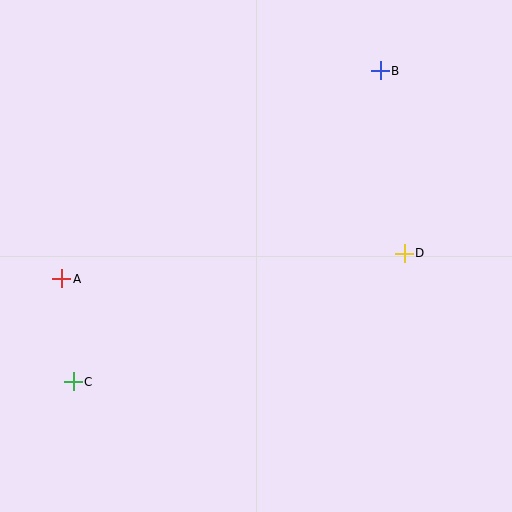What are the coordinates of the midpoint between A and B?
The midpoint between A and B is at (221, 175).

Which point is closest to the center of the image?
Point D at (404, 253) is closest to the center.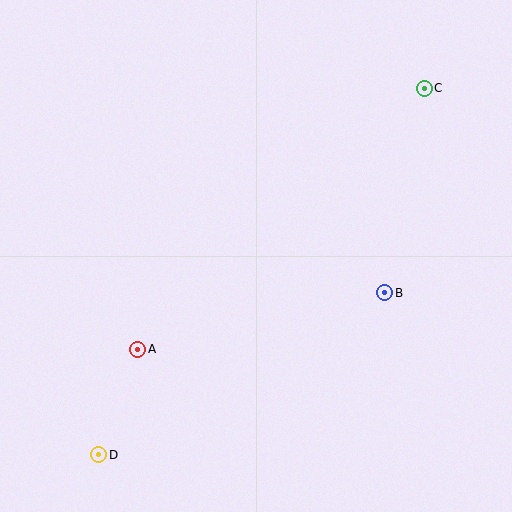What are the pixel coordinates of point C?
Point C is at (424, 88).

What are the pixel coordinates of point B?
Point B is at (385, 293).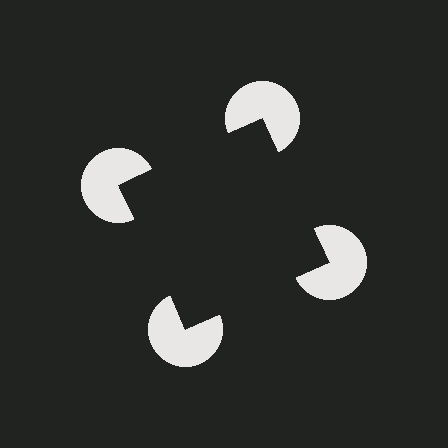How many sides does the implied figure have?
4 sides.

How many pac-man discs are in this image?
There are 4 — one at each vertex of the illusory square.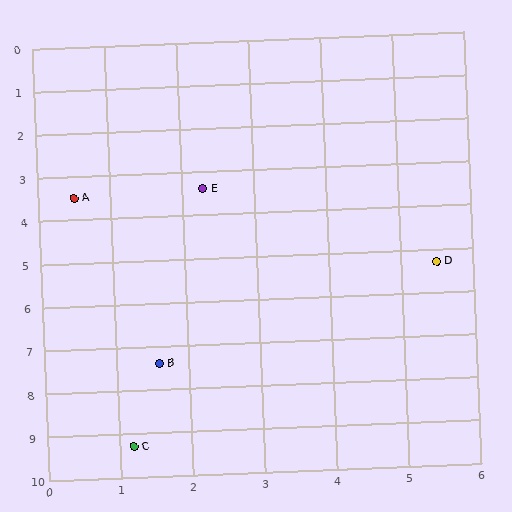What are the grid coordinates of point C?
Point C is at approximately (1.2, 9.3).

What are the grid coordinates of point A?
Point A is at approximately (0.5, 3.5).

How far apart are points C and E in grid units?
Points C and E are about 6.0 grid units apart.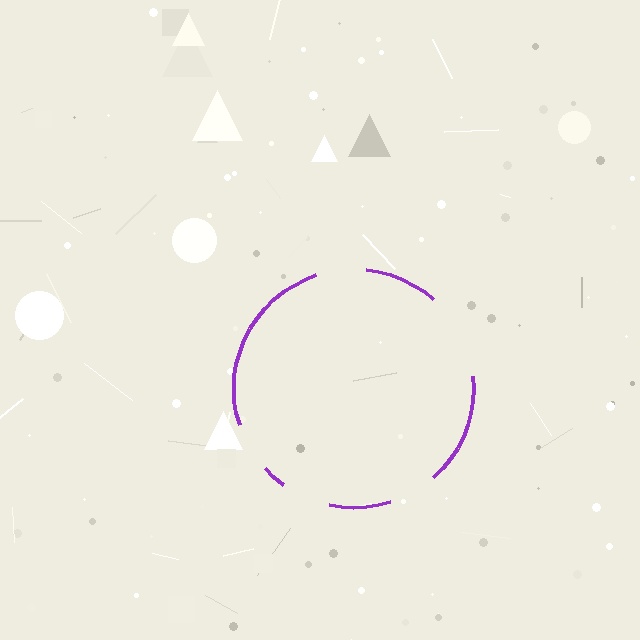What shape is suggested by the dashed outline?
The dashed outline suggests a circle.